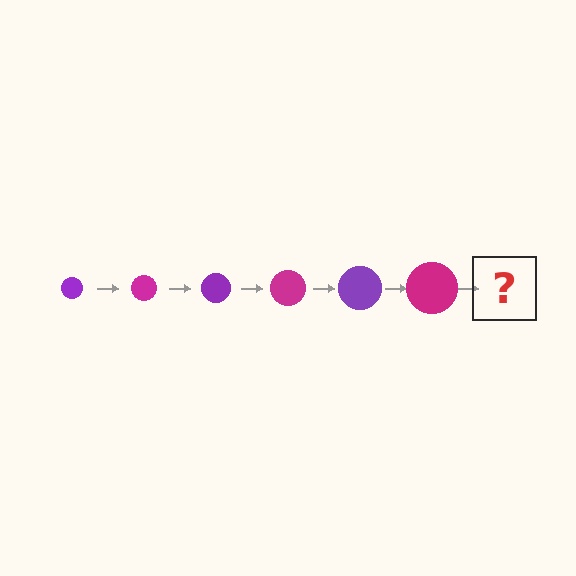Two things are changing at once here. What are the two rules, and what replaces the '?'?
The two rules are that the circle grows larger each step and the color cycles through purple and magenta. The '?' should be a purple circle, larger than the previous one.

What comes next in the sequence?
The next element should be a purple circle, larger than the previous one.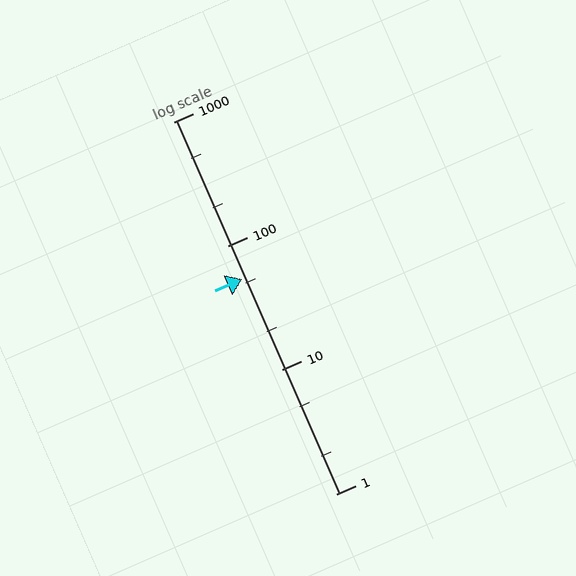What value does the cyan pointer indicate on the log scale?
The pointer indicates approximately 54.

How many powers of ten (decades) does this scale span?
The scale spans 3 decades, from 1 to 1000.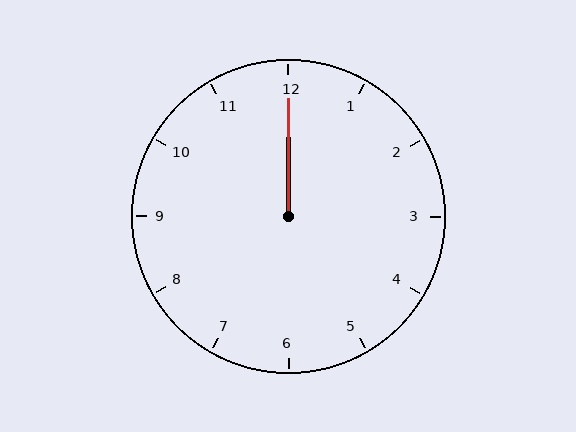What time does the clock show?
12:00.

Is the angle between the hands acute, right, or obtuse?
It is acute.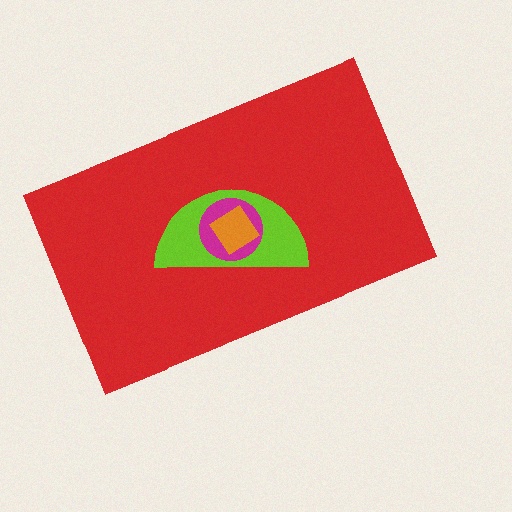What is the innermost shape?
The orange diamond.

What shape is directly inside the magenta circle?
The orange diamond.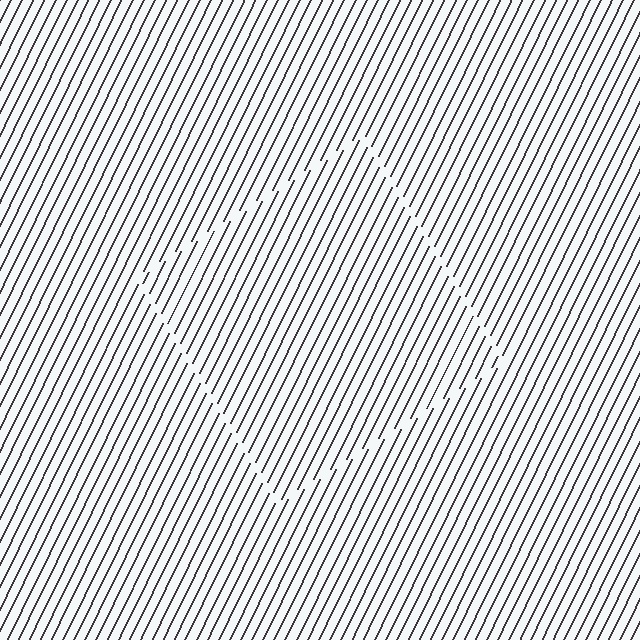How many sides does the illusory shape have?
4 sides — the line-ends trace a square.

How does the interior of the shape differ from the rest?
The interior of the shape contains the same grating, shifted by half a period — the contour is defined by the phase discontinuity where line-ends from the inner and outer gratings abut.